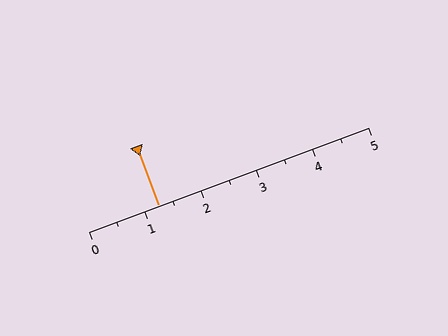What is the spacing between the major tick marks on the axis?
The major ticks are spaced 1 apart.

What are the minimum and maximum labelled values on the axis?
The axis runs from 0 to 5.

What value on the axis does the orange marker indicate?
The marker indicates approximately 1.2.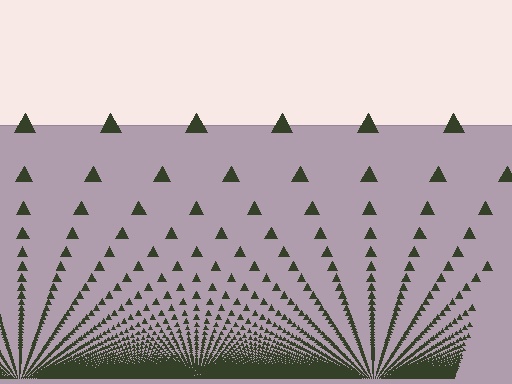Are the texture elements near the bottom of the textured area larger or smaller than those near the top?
Smaller. The gradient is inverted — elements near the bottom are smaller and denser.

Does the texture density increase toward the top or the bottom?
Density increases toward the bottom.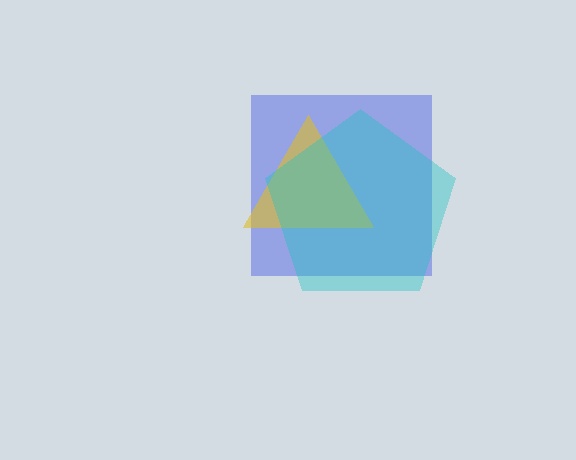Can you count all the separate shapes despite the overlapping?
Yes, there are 3 separate shapes.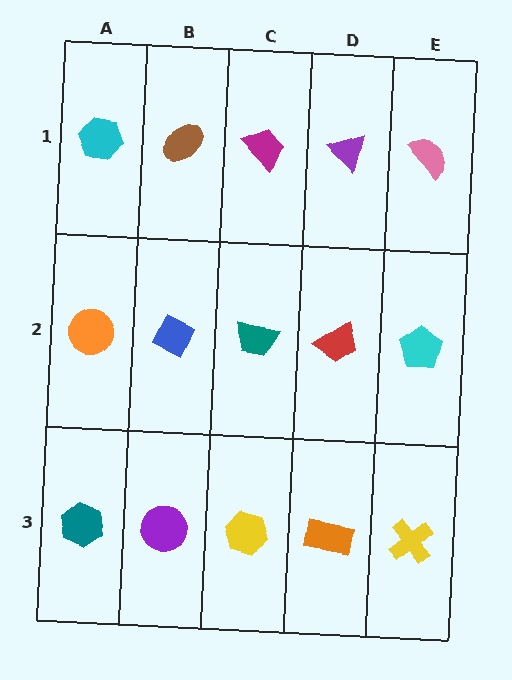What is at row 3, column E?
A yellow cross.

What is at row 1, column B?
A brown ellipse.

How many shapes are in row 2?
5 shapes.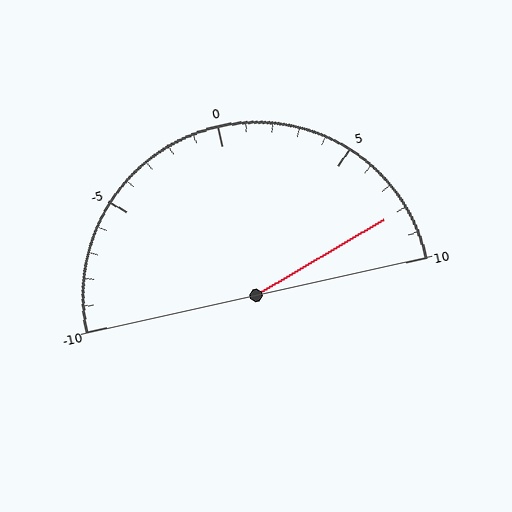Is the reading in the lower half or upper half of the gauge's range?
The reading is in the upper half of the range (-10 to 10).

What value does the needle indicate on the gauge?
The needle indicates approximately 8.